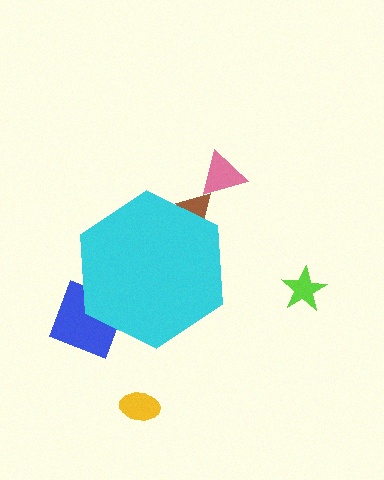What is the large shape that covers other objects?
A cyan hexagon.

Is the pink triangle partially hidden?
No, the pink triangle is fully visible.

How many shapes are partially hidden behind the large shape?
2 shapes are partially hidden.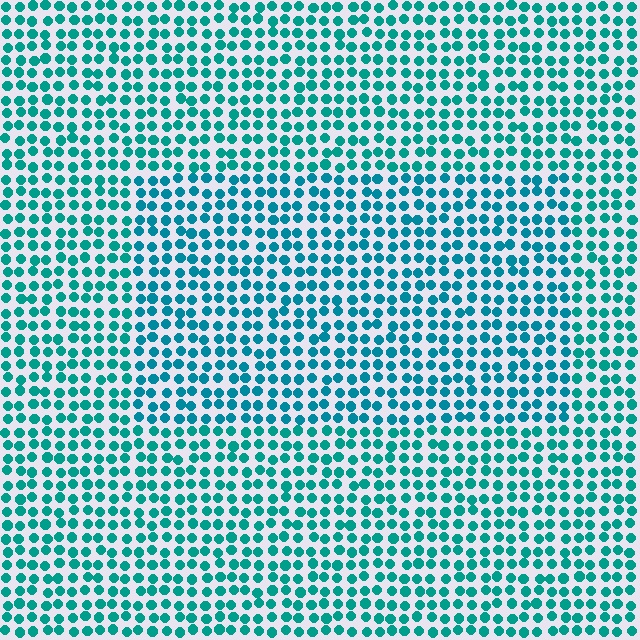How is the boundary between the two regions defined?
The boundary is defined purely by a slight shift in hue (about 15 degrees). Spacing, size, and orientation are identical on both sides.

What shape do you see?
I see a rectangle.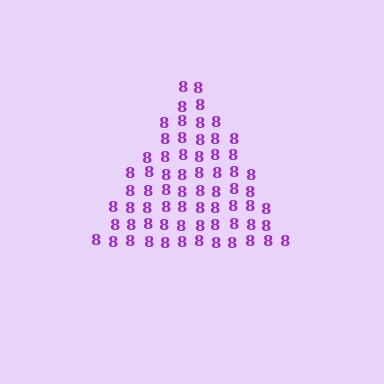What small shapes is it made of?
It is made of small digit 8's.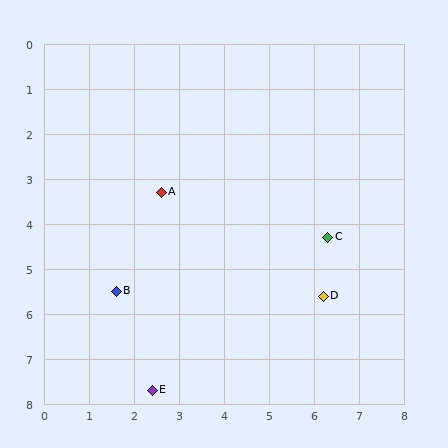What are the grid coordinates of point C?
Point C is at approximately (6.3, 4.3).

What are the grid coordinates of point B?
Point B is at approximately (1.6, 5.5).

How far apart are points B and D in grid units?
Points B and D are about 4.6 grid units apart.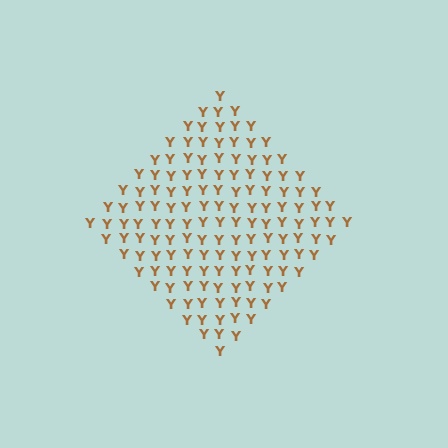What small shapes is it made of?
It is made of small letter Y's.